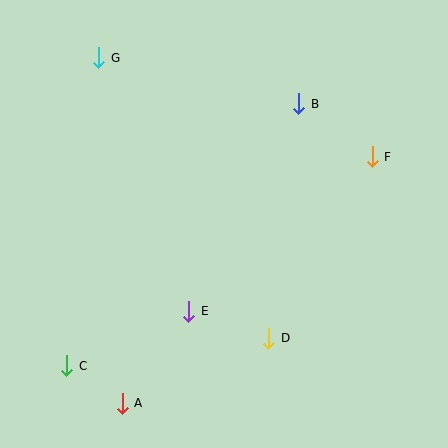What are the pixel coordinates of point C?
Point C is at (67, 366).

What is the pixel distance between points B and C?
The distance between B and C is 350 pixels.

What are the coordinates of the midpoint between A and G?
The midpoint between A and G is at (110, 230).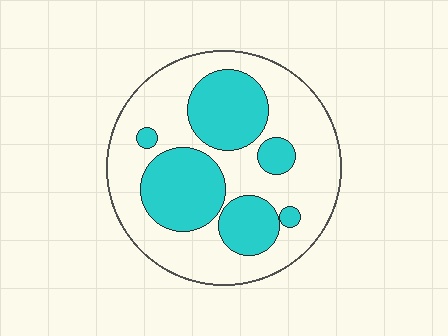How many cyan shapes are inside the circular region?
6.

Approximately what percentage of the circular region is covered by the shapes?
Approximately 35%.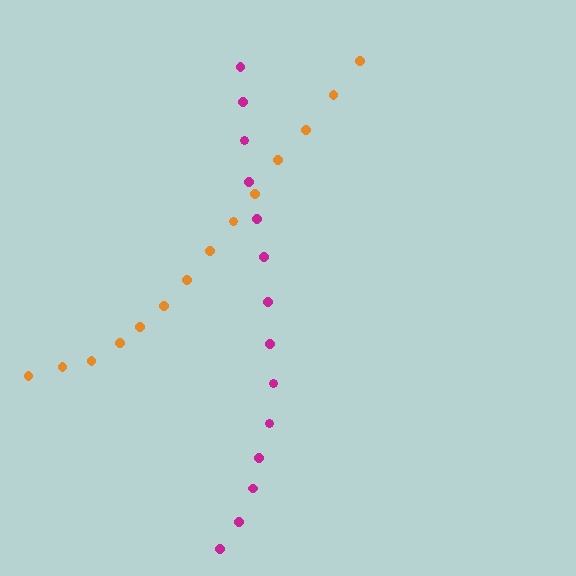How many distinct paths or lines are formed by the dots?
There are 2 distinct paths.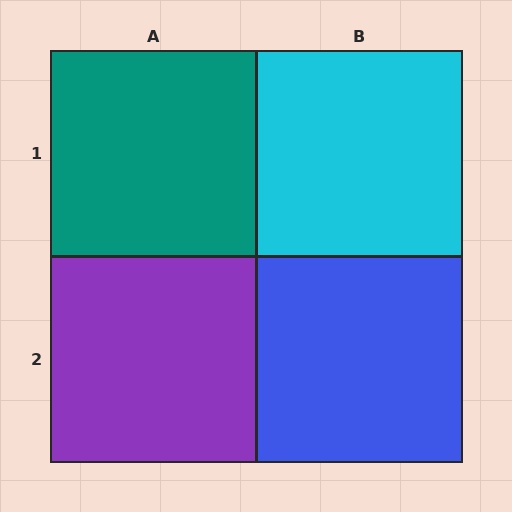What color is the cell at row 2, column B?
Blue.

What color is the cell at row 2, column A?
Purple.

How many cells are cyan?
1 cell is cyan.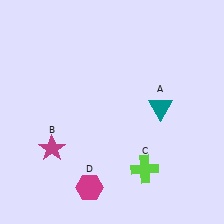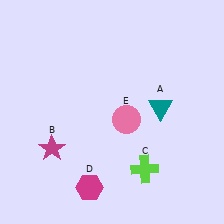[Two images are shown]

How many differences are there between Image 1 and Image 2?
There is 1 difference between the two images.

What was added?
A pink circle (E) was added in Image 2.